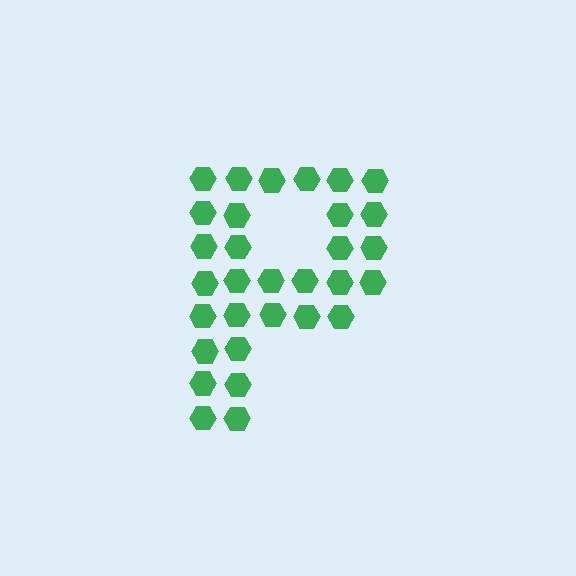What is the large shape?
The large shape is the letter P.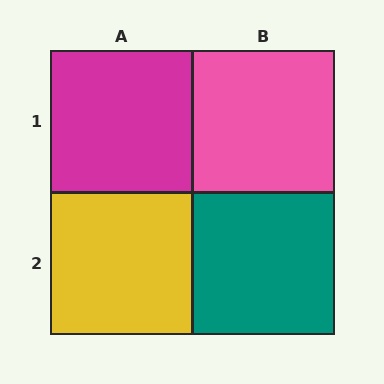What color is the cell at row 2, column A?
Yellow.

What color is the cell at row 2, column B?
Teal.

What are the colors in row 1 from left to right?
Magenta, pink.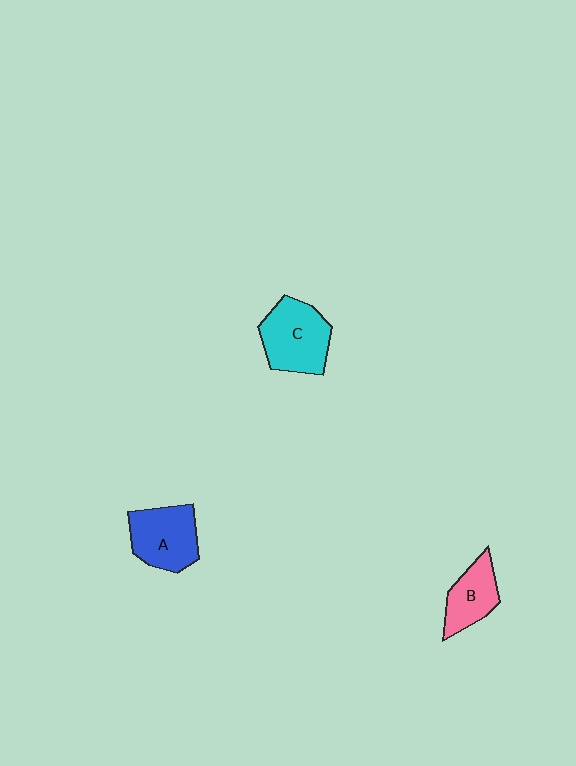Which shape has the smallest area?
Shape B (pink).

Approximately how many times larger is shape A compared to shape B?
Approximately 1.3 times.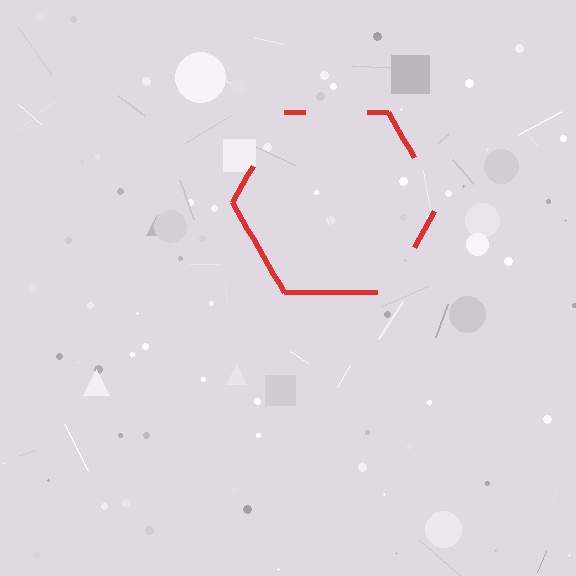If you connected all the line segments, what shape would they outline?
They would outline a hexagon.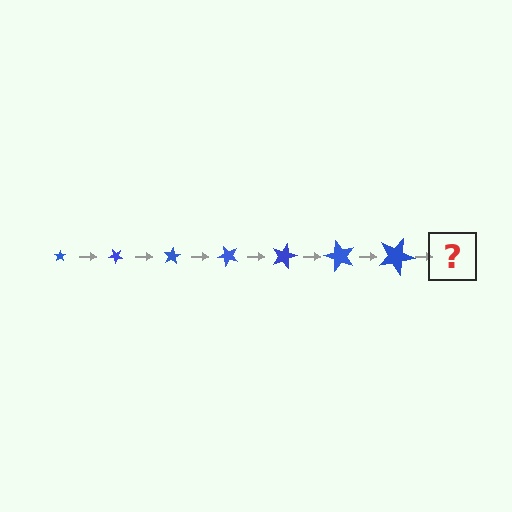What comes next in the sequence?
The next element should be a star, larger than the previous one and rotated 280 degrees from the start.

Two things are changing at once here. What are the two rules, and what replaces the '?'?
The two rules are that the star grows larger each step and it rotates 40 degrees each step. The '?' should be a star, larger than the previous one and rotated 280 degrees from the start.